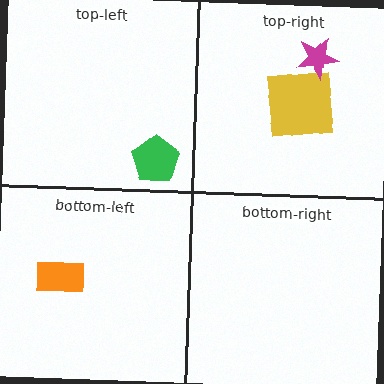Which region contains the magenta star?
The top-right region.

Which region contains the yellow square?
The top-right region.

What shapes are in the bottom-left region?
The orange rectangle.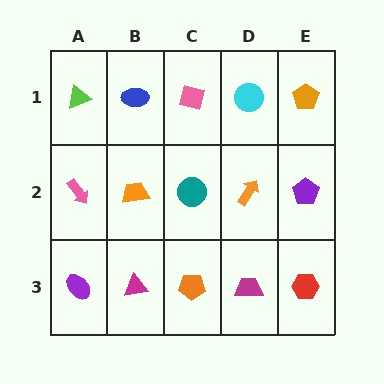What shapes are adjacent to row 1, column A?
A pink arrow (row 2, column A), a blue ellipse (row 1, column B).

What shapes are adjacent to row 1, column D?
An orange arrow (row 2, column D), a pink square (row 1, column C), an orange pentagon (row 1, column E).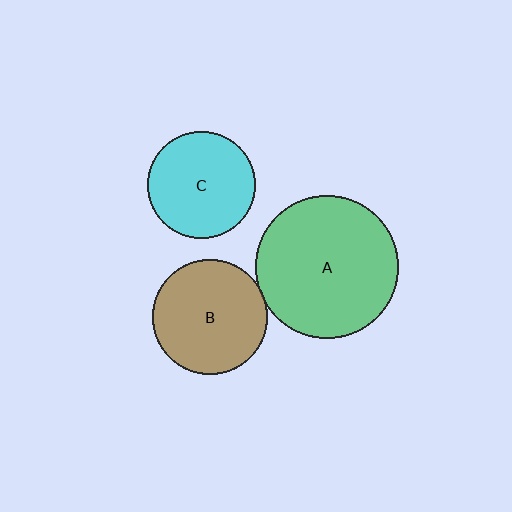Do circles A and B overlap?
Yes.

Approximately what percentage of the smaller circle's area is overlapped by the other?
Approximately 5%.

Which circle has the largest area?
Circle A (green).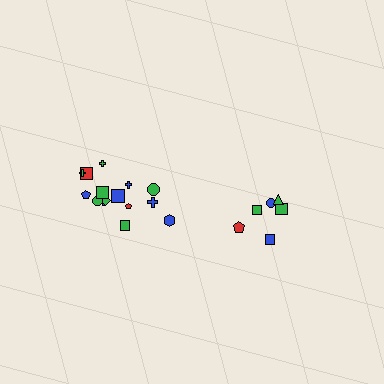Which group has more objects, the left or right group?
The left group.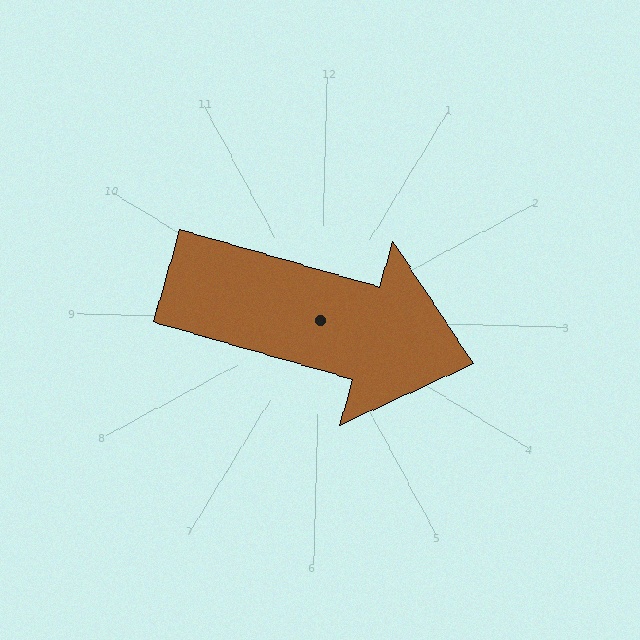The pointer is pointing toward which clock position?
Roughly 3 o'clock.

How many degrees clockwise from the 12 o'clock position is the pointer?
Approximately 104 degrees.